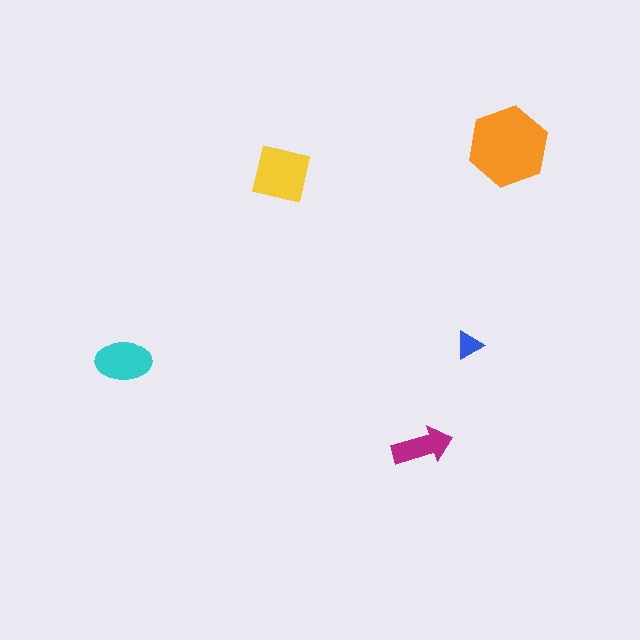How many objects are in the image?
There are 5 objects in the image.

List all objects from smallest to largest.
The blue triangle, the magenta arrow, the cyan ellipse, the yellow square, the orange hexagon.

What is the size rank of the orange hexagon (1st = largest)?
1st.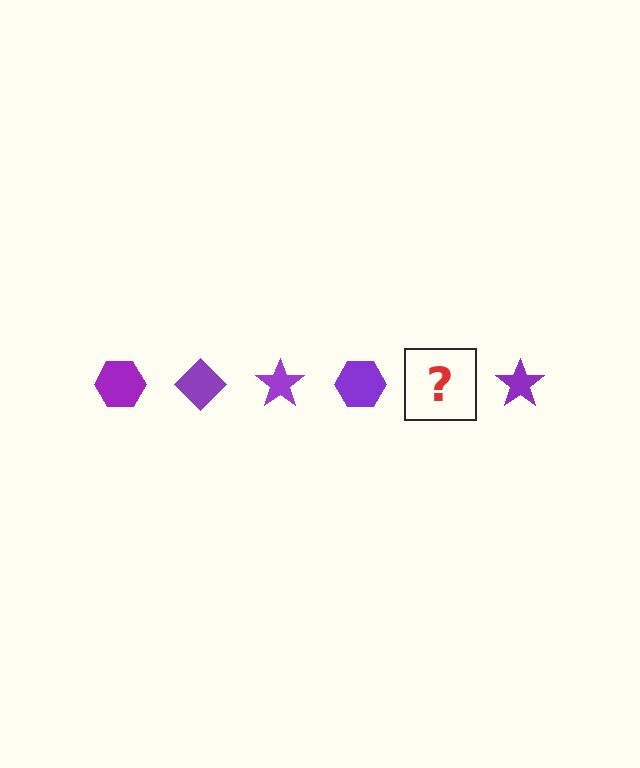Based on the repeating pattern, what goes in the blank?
The blank should be a purple diamond.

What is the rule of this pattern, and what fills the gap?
The rule is that the pattern cycles through hexagon, diamond, star shapes in purple. The gap should be filled with a purple diamond.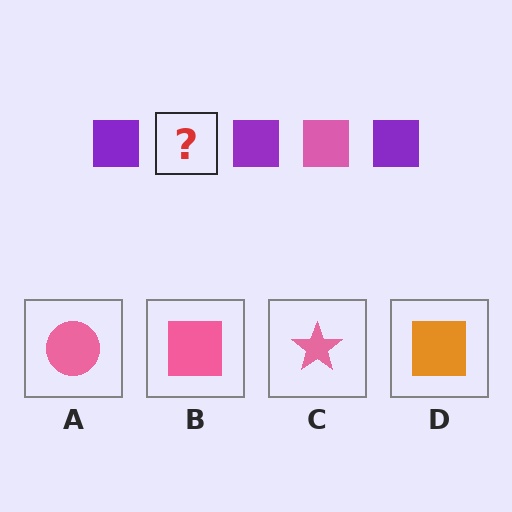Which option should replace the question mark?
Option B.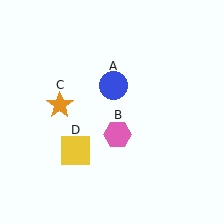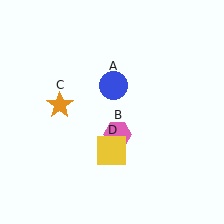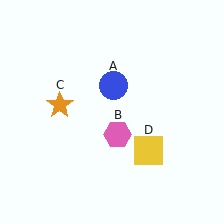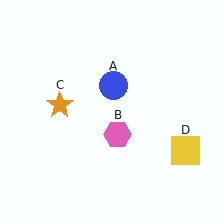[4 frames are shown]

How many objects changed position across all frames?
1 object changed position: yellow square (object D).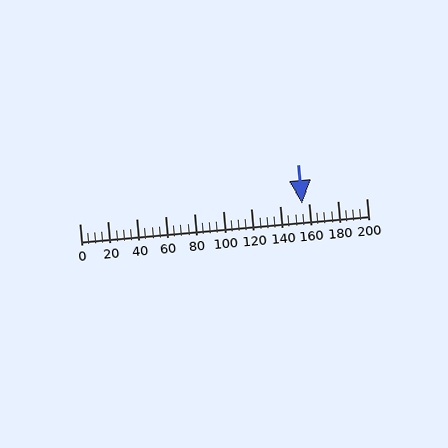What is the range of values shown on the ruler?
The ruler shows values from 0 to 200.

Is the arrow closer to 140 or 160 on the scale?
The arrow is closer to 160.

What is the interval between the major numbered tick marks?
The major tick marks are spaced 20 units apart.